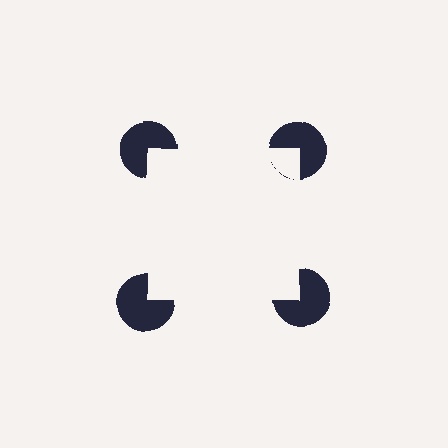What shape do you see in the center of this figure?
An illusory square — its edges are inferred from the aligned wedge cuts in the pac-man discs, not physically drawn.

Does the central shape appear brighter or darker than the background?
It typically appears slightly brighter than the background, even though no actual brightness change is drawn.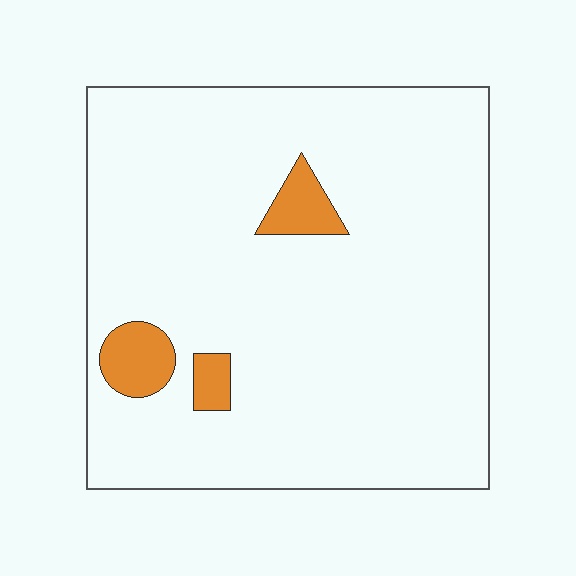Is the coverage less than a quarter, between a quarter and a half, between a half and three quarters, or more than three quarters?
Less than a quarter.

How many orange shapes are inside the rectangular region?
3.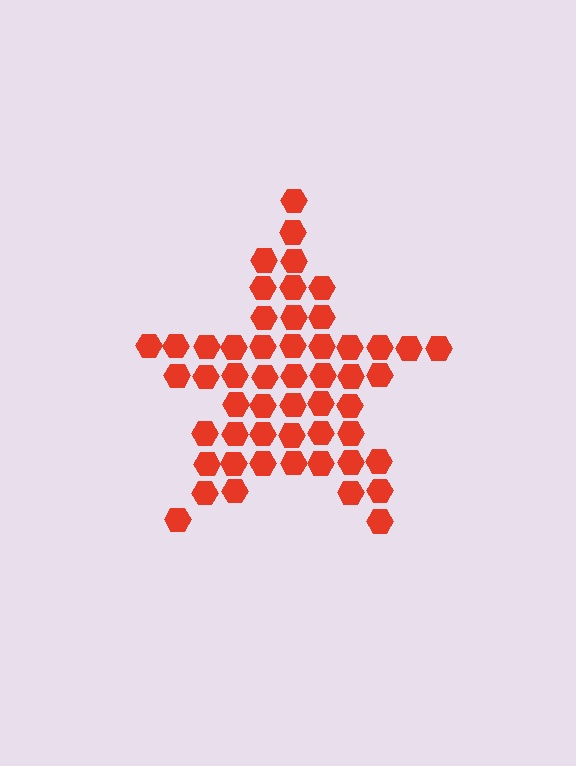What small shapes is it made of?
It is made of small hexagons.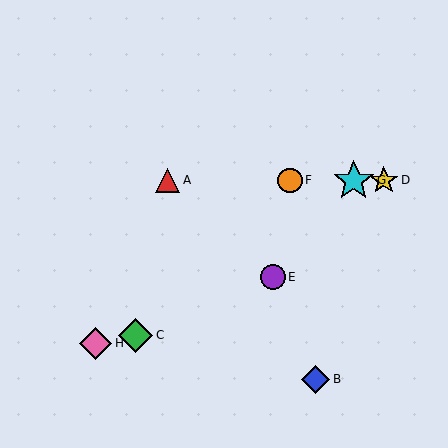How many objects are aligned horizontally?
4 objects (A, D, F, G) are aligned horizontally.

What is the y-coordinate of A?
Object A is at y≈180.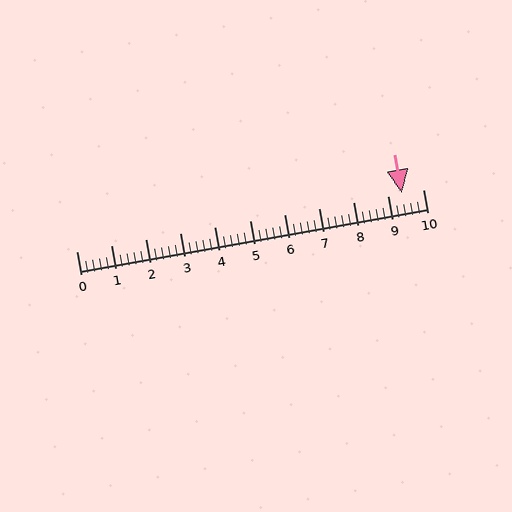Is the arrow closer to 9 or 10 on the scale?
The arrow is closer to 9.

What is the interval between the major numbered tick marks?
The major tick marks are spaced 1 units apart.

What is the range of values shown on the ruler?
The ruler shows values from 0 to 10.